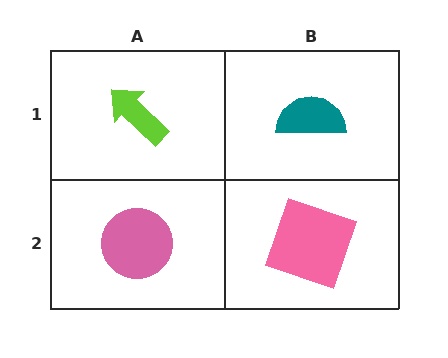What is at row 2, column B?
A pink square.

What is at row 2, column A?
A pink circle.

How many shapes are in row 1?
2 shapes.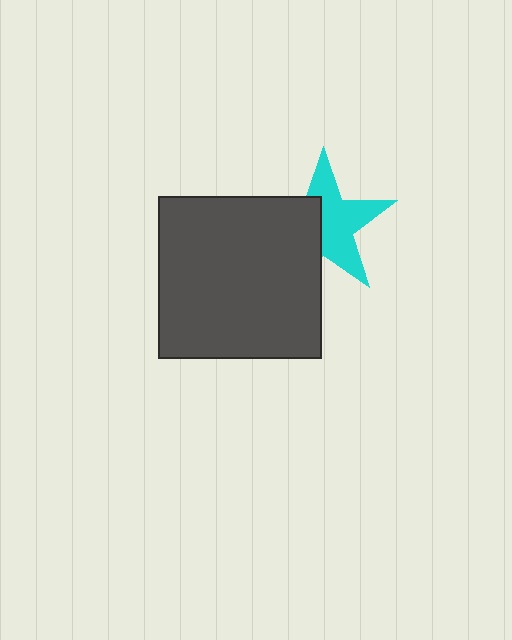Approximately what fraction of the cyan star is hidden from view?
Roughly 43% of the cyan star is hidden behind the dark gray square.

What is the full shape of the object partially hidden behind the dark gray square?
The partially hidden object is a cyan star.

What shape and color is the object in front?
The object in front is a dark gray square.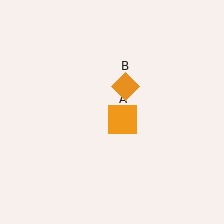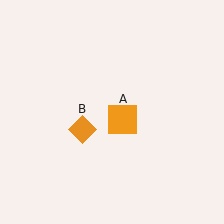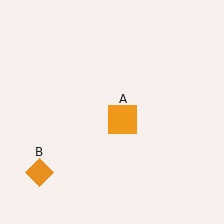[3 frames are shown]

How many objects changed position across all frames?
1 object changed position: orange diamond (object B).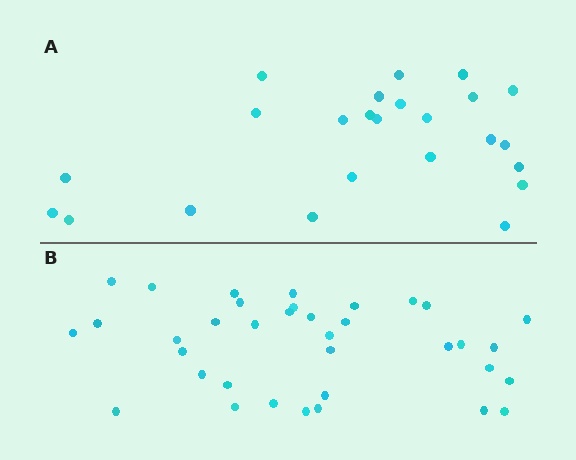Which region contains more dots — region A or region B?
Region B (the bottom region) has more dots.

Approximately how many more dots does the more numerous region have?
Region B has roughly 12 or so more dots than region A.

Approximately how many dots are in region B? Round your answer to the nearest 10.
About 40 dots. (The exact count is 36, which rounds to 40.)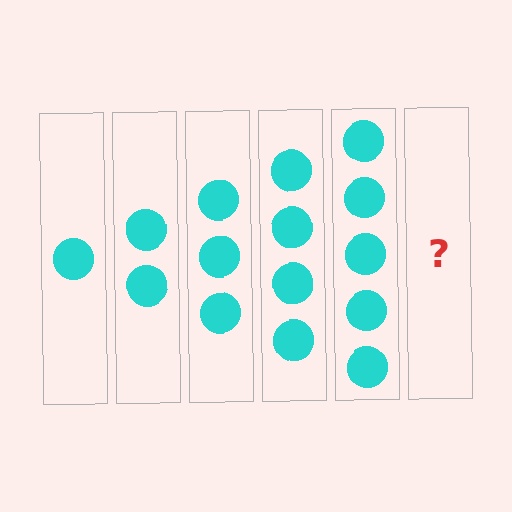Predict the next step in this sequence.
The next step is 6 circles.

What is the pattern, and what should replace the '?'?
The pattern is that each step adds one more circle. The '?' should be 6 circles.